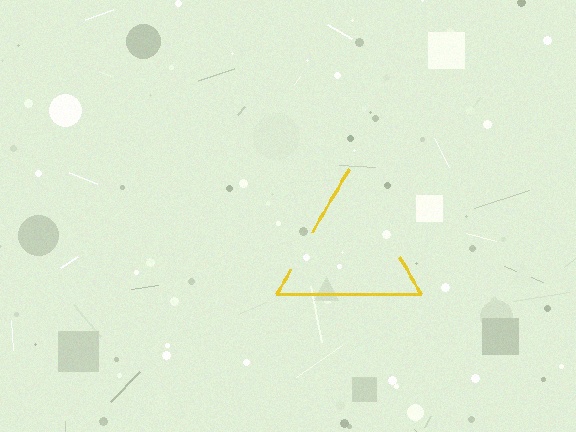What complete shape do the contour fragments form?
The contour fragments form a triangle.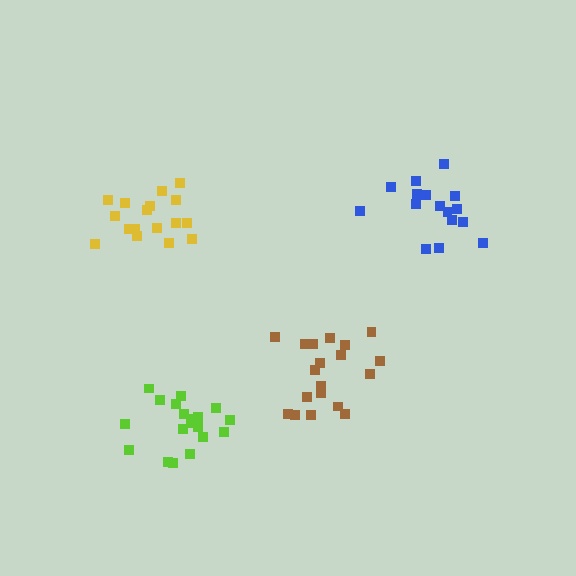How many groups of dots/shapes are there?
There are 4 groups.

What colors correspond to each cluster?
The clusters are colored: brown, yellow, blue, lime.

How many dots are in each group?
Group 1: 19 dots, Group 2: 17 dots, Group 3: 16 dots, Group 4: 19 dots (71 total).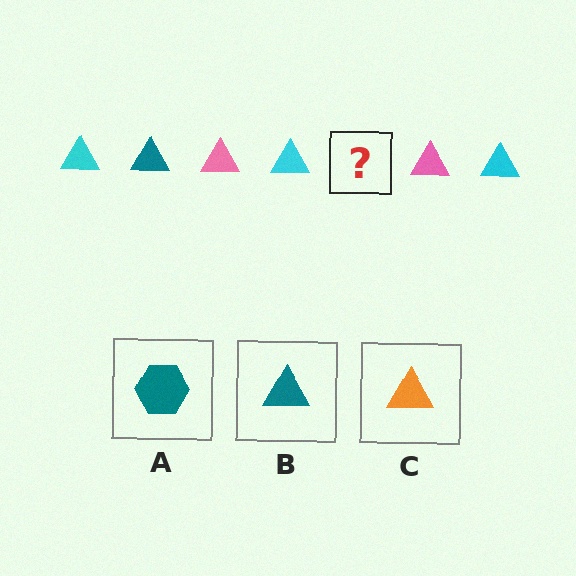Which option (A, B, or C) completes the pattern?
B.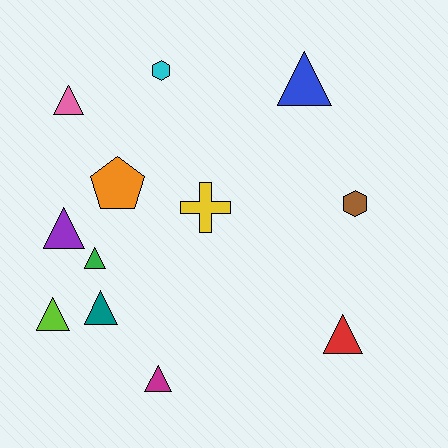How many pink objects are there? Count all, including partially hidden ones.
There is 1 pink object.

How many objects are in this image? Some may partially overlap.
There are 12 objects.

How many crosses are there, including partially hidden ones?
There is 1 cross.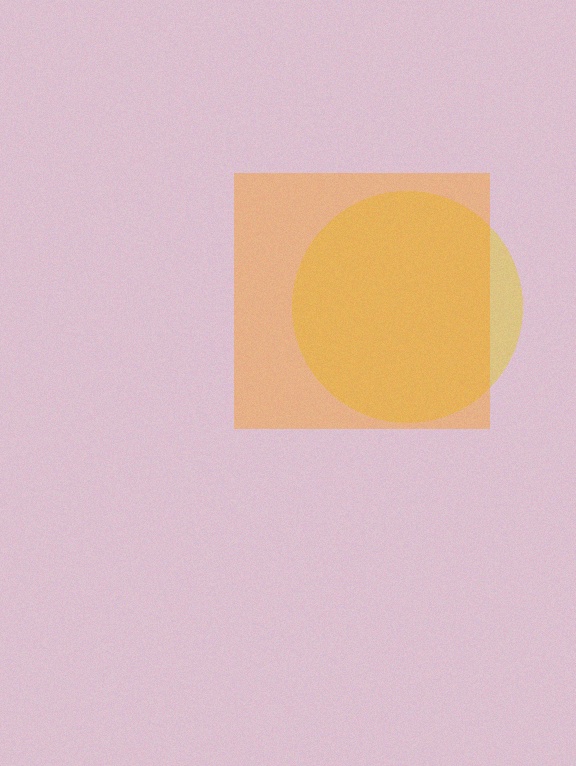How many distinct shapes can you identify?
There are 2 distinct shapes: a yellow circle, an orange square.